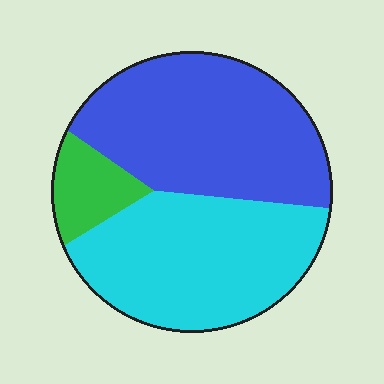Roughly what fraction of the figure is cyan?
Cyan takes up about two fifths (2/5) of the figure.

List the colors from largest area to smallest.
From largest to smallest: blue, cyan, green.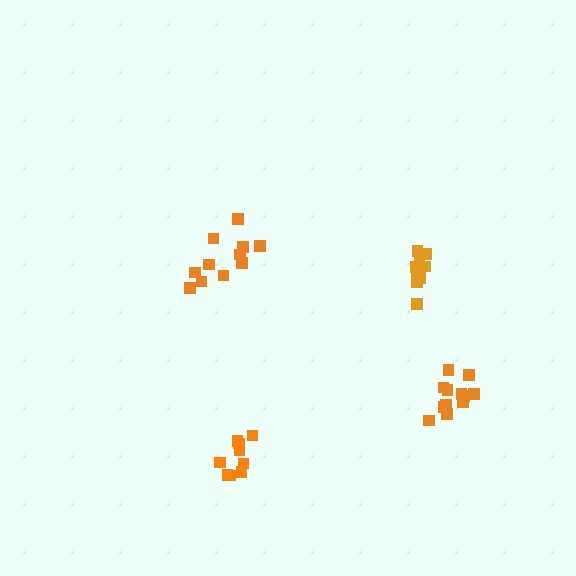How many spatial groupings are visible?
There are 4 spatial groupings.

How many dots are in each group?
Group 1: 11 dots, Group 2: 10 dots, Group 3: 9 dots, Group 4: 12 dots (42 total).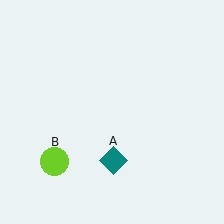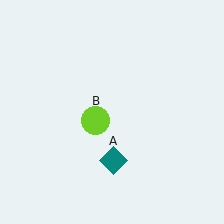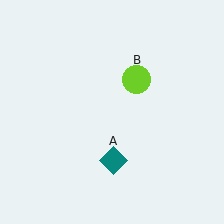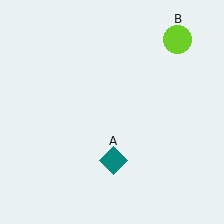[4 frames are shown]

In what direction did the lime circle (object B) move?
The lime circle (object B) moved up and to the right.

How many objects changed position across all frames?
1 object changed position: lime circle (object B).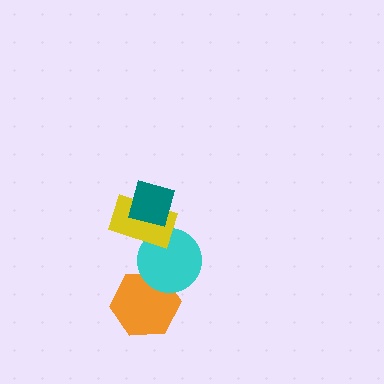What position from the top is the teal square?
The teal square is 1st from the top.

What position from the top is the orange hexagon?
The orange hexagon is 4th from the top.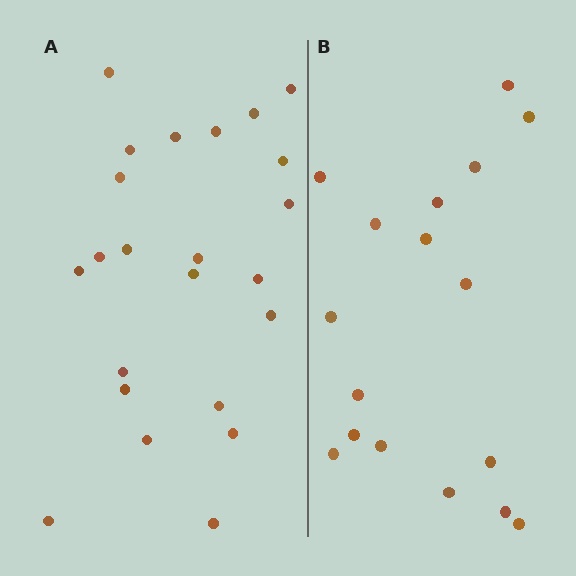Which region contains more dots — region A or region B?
Region A (the left region) has more dots.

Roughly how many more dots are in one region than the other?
Region A has about 6 more dots than region B.